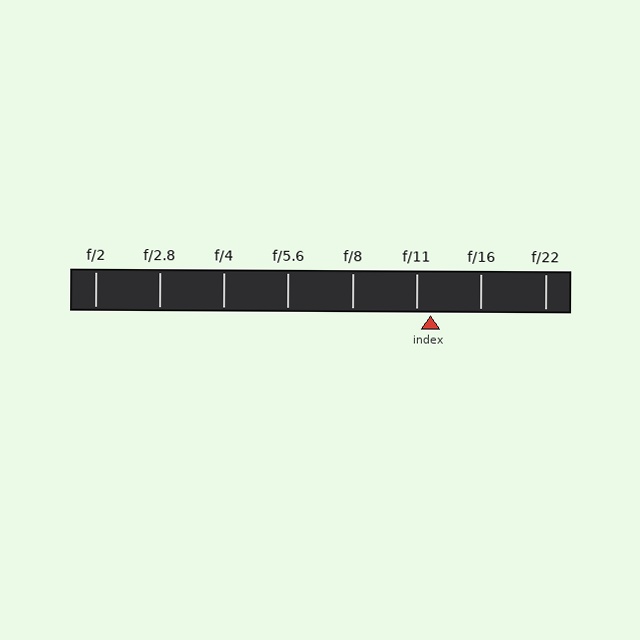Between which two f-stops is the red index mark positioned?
The index mark is between f/11 and f/16.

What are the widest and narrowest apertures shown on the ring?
The widest aperture shown is f/2 and the narrowest is f/22.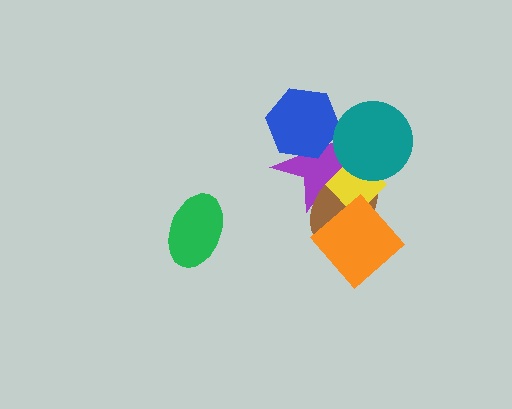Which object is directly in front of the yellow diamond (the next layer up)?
The orange diamond is directly in front of the yellow diamond.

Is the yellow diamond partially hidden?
Yes, it is partially covered by another shape.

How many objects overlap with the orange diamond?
2 objects overlap with the orange diamond.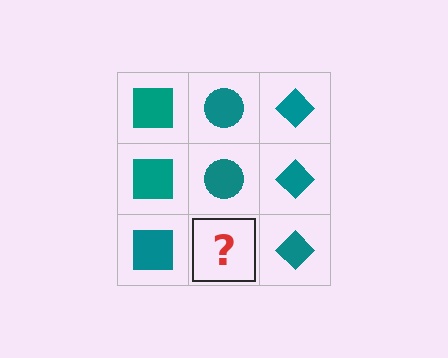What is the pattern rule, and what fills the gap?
The rule is that each column has a consistent shape. The gap should be filled with a teal circle.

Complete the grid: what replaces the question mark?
The question mark should be replaced with a teal circle.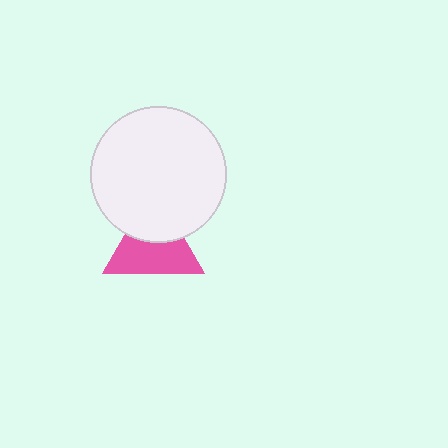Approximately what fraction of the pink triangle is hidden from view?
Roughly 40% of the pink triangle is hidden behind the white circle.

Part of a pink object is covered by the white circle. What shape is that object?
It is a triangle.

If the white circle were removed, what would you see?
You would see the complete pink triangle.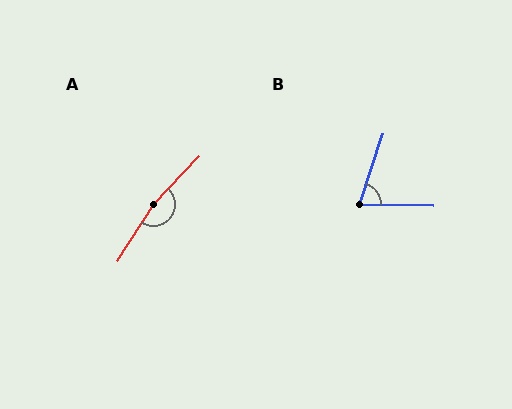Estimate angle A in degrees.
Approximately 169 degrees.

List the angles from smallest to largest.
B (72°), A (169°).